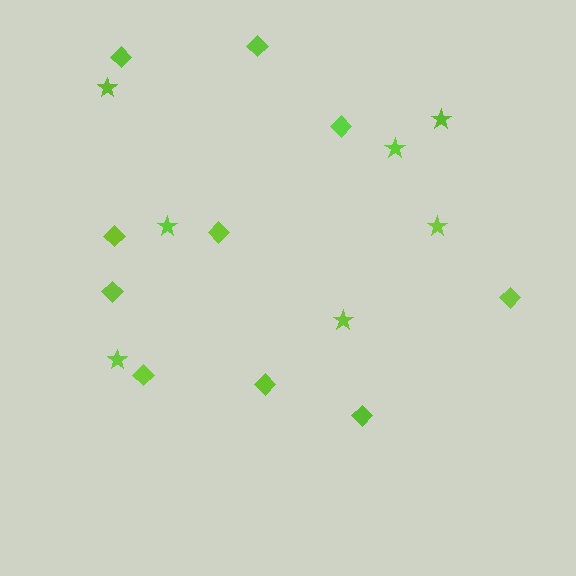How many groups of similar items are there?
There are 2 groups: one group of stars (7) and one group of diamonds (10).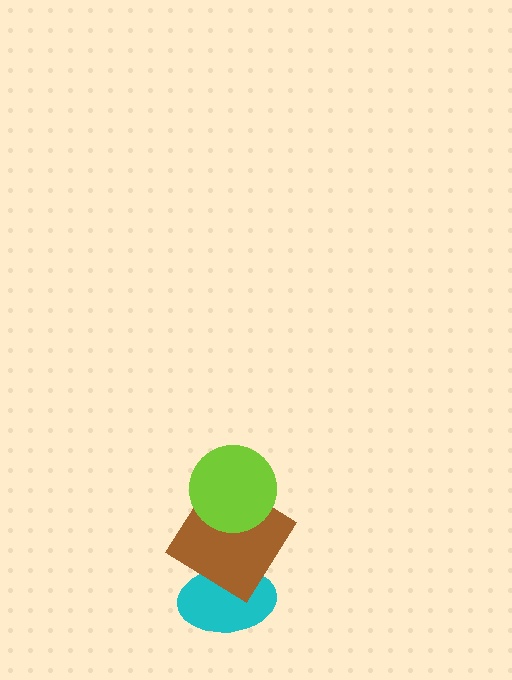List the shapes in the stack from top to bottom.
From top to bottom: the lime circle, the brown diamond, the cyan ellipse.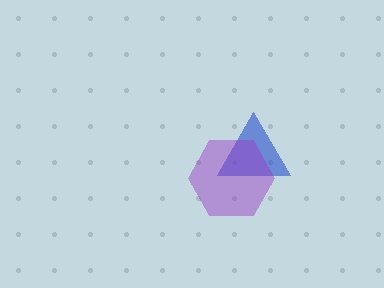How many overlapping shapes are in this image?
There are 2 overlapping shapes in the image.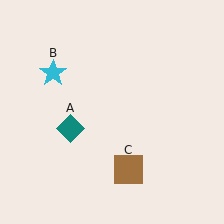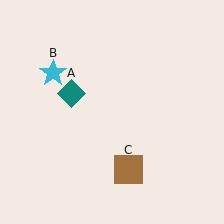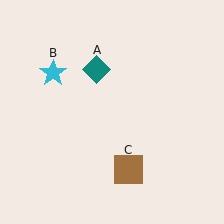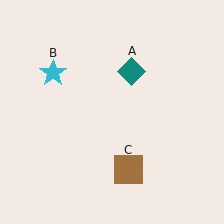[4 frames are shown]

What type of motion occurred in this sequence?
The teal diamond (object A) rotated clockwise around the center of the scene.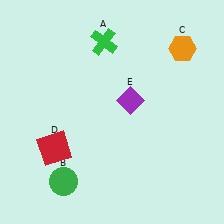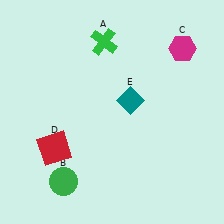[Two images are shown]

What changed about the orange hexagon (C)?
In Image 1, C is orange. In Image 2, it changed to magenta.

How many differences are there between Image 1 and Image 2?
There are 2 differences between the two images.